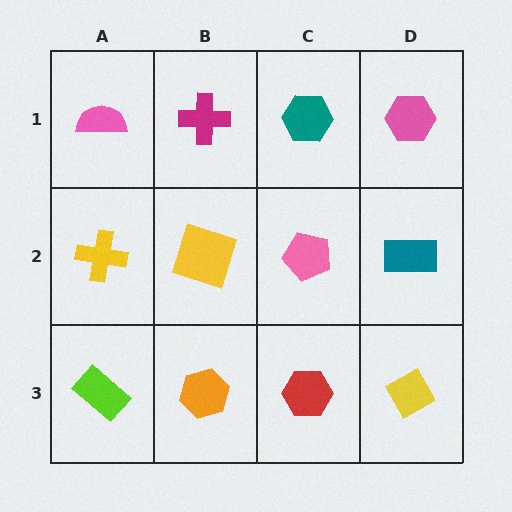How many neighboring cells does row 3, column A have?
2.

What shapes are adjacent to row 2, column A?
A pink semicircle (row 1, column A), a lime rectangle (row 3, column A), a yellow square (row 2, column B).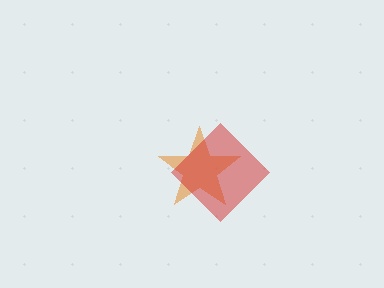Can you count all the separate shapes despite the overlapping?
Yes, there are 2 separate shapes.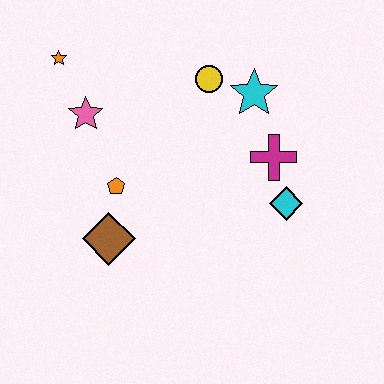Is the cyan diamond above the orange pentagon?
No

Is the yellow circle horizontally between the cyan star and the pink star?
Yes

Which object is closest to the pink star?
The orange star is closest to the pink star.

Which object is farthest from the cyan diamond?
The orange star is farthest from the cyan diamond.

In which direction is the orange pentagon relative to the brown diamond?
The orange pentagon is above the brown diamond.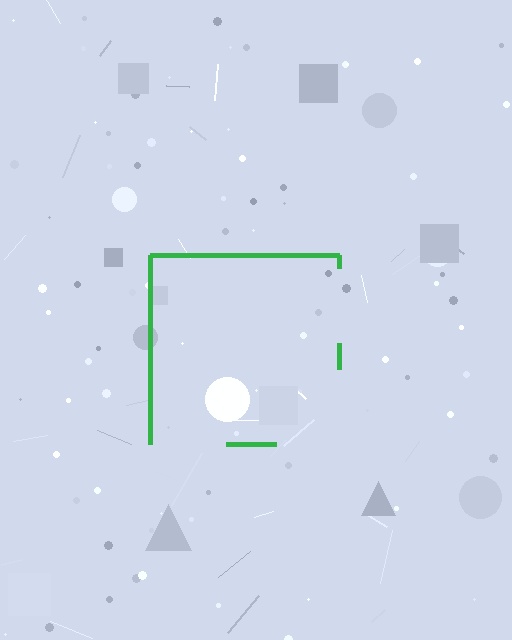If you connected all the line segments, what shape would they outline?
They would outline a square.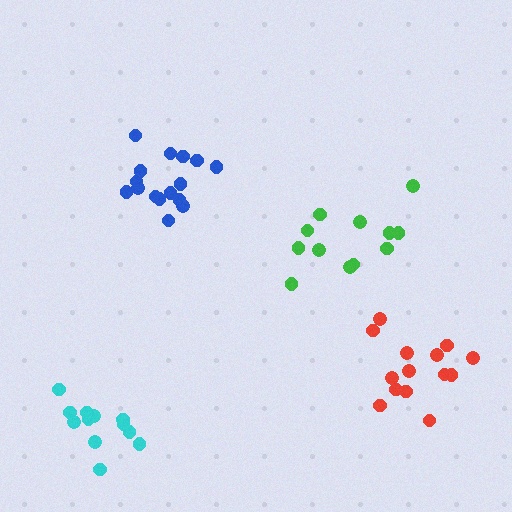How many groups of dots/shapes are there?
There are 4 groups.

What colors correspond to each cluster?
The clusters are colored: red, cyan, green, blue.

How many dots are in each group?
Group 1: 14 dots, Group 2: 12 dots, Group 3: 12 dots, Group 4: 16 dots (54 total).